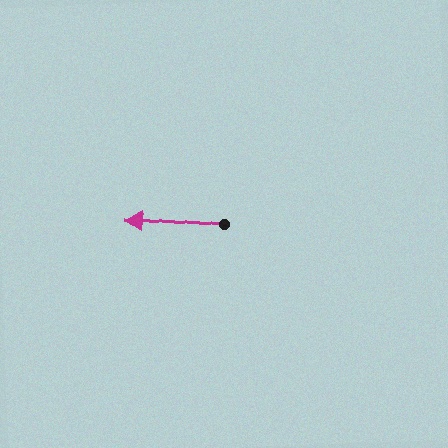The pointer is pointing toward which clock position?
Roughly 9 o'clock.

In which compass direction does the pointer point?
West.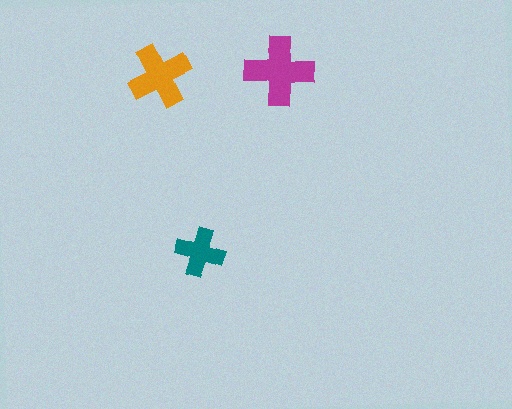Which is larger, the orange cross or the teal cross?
The orange one.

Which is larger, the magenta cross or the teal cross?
The magenta one.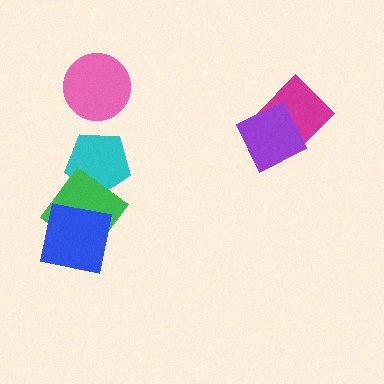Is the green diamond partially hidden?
Yes, it is partially covered by another shape.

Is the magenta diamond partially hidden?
Yes, it is partially covered by another shape.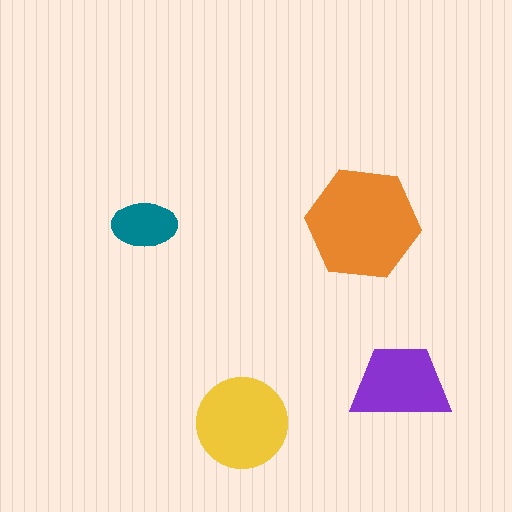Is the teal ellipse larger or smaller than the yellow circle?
Smaller.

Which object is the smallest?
The teal ellipse.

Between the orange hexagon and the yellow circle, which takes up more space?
The orange hexagon.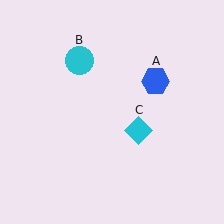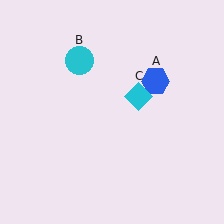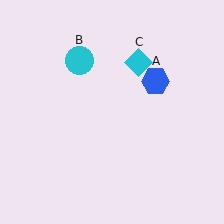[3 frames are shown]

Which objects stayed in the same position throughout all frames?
Blue hexagon (object A) and cyan circle (object B) remained stationary.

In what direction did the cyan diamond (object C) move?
The cyan diamond (object C) moved up.